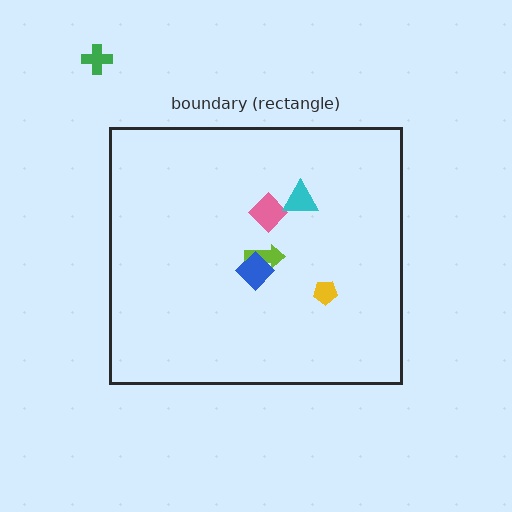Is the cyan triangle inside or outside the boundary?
Inside.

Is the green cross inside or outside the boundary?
Outside.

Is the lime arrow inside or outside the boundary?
Inside.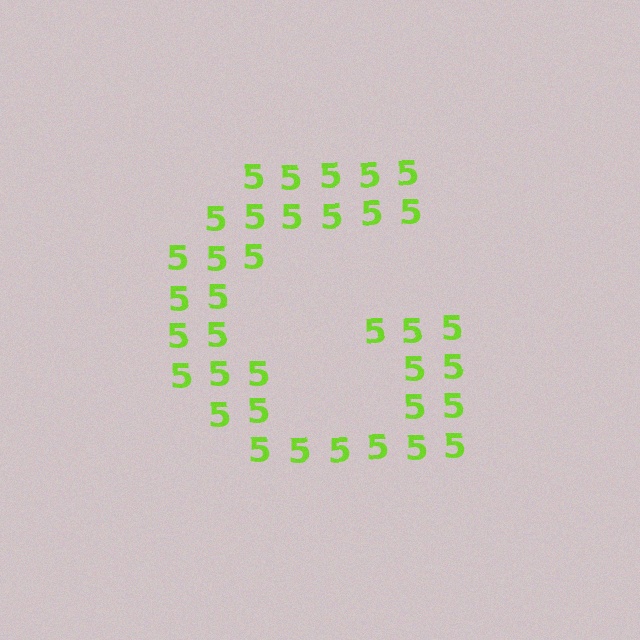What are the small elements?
The small elements are digit 5's.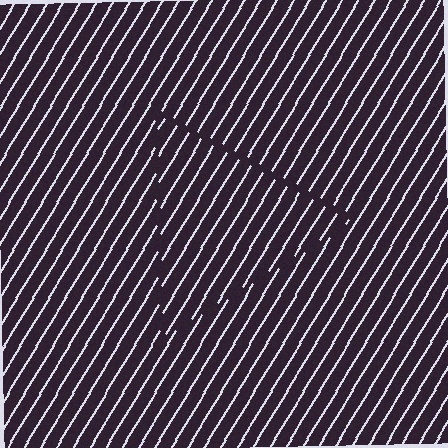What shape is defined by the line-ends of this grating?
An illusory triangle. The interior of the shape contains the same grating, shifted by half a period — the contour is defined by the phase discontinuity where line-ends from the inner and outer gratings abut.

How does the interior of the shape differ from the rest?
The interior of the shape contains the same grating, shifted by half a period — the contour is defined by the phase discontinuity where line-ends from the inner and outer gratings abut.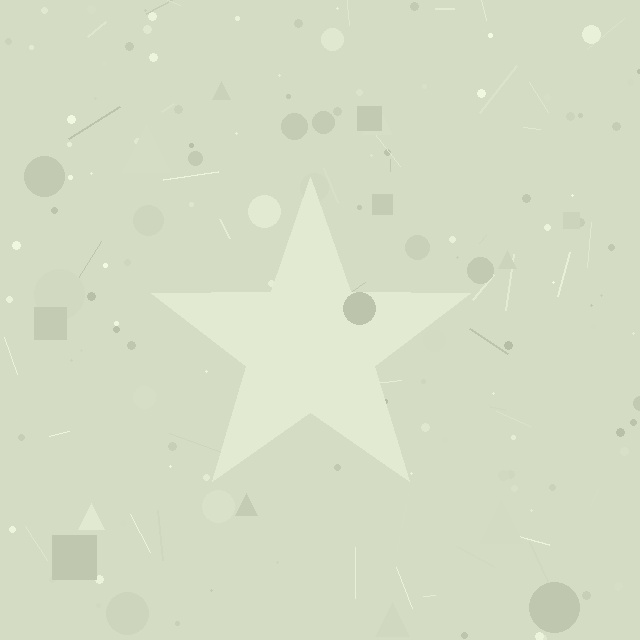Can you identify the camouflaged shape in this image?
The camouflaged shape is a star.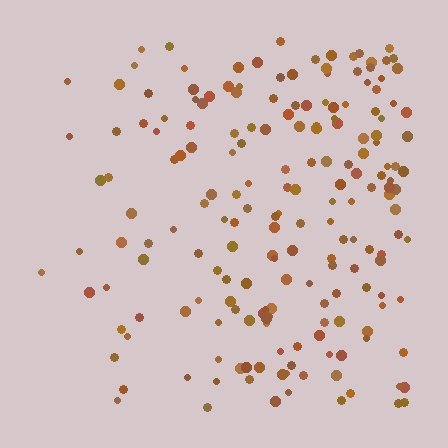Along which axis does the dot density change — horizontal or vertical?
Horizontal.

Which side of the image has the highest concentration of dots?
The right.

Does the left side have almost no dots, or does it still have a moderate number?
Still a moderate number, just noticeably fewer than the right.